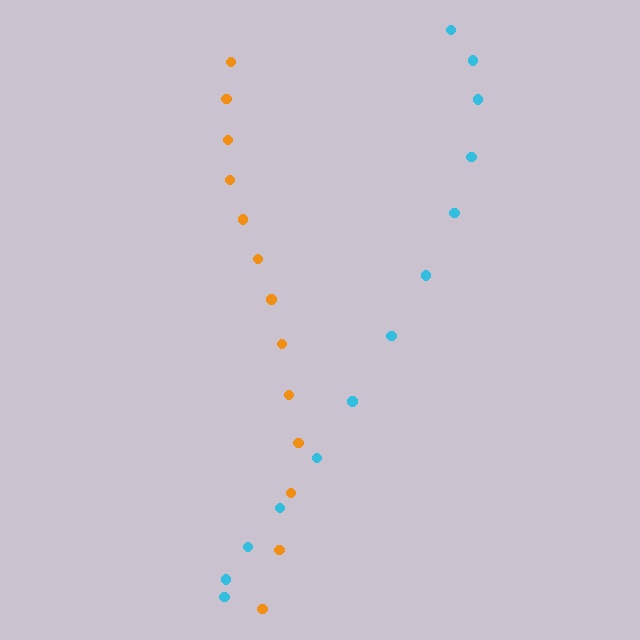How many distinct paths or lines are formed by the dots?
There are 2 distinct paths.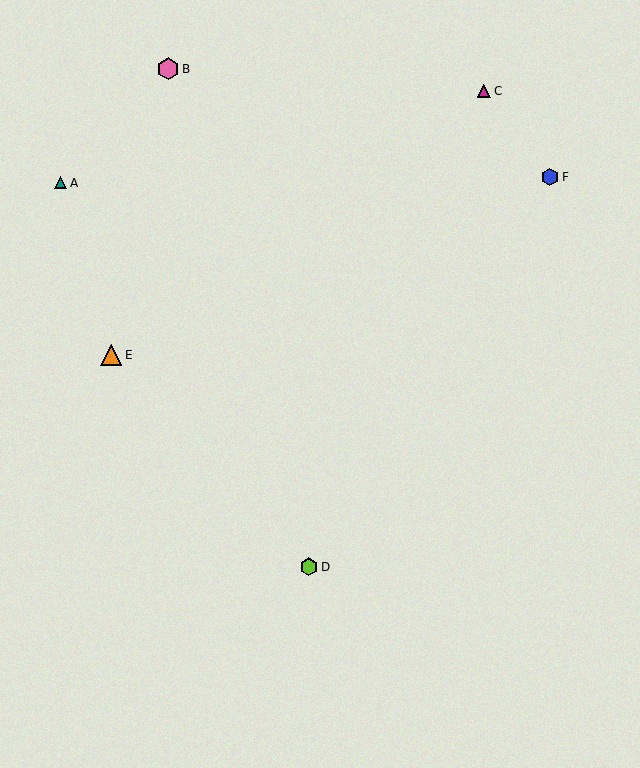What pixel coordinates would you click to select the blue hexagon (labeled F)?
Click at (550, 177) to select the blue hexagon F.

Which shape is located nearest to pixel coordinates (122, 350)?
The orange triangle (labeled E) at (111, 355) is nearest to that location.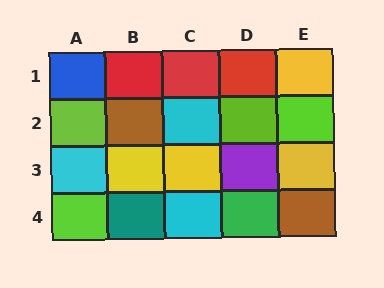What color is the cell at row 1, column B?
Red.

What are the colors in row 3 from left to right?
Cyan, yellow, yellow, purple, yellow.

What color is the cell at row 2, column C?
Cyan.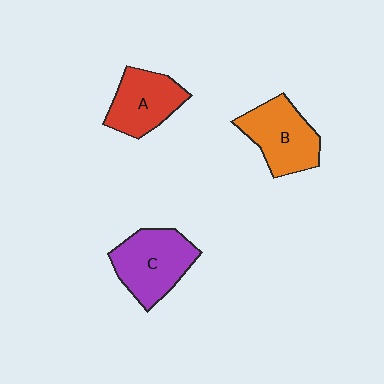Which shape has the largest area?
Shape C (purple).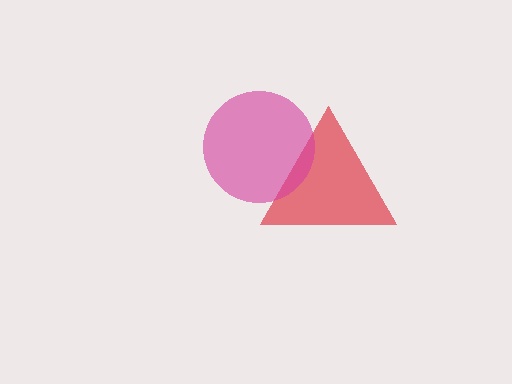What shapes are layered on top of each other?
The layered shapes are: a red triangle, a magenta circle.